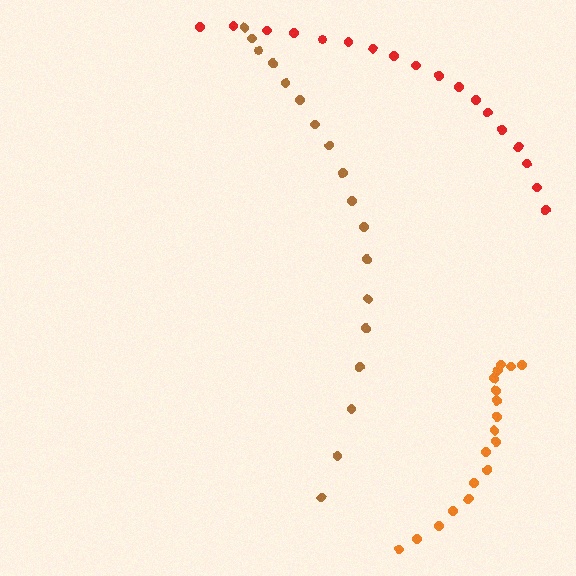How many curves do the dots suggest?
There are 3 distinct paths.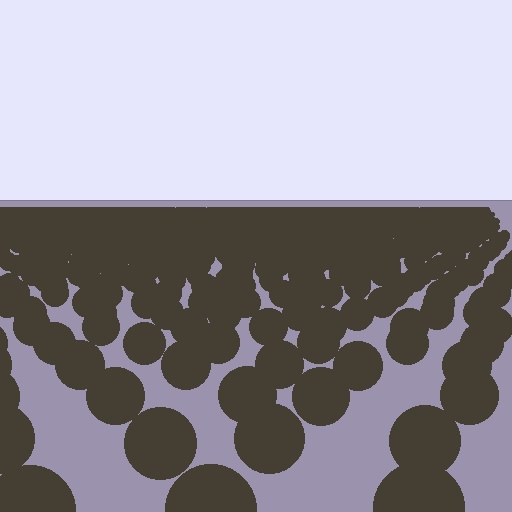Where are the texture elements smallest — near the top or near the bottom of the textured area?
Near the top.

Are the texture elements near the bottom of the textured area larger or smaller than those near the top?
Larger. Near the bottom, elements are closer to the viewer and appear at a bigger on-screen size.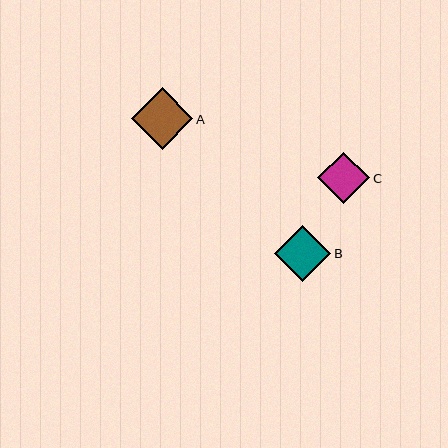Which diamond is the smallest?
Diamond C is the smallest with a size of approximately 52 pixels.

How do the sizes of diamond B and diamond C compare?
Diamond B and diamond C are approximately the same size.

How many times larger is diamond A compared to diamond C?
Diamond A is approximately 1.2 times the size of diamond C.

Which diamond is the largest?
Diamond A is the largest with a size of approximately 61 pixels.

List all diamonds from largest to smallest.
From largest to smallest: A, B, C.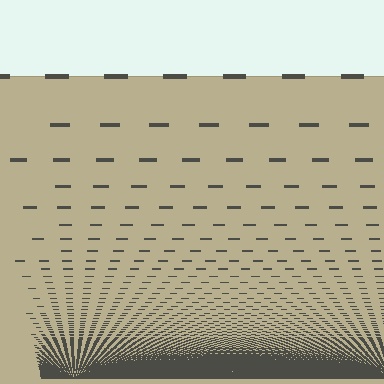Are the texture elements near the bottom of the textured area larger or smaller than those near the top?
Smaller. The gradient is inverted — elements near the bottom are smaller and denser.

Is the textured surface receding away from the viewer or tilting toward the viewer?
The surface appears to tilt toward the viewer. Texture elements get larger and sparser toward the top.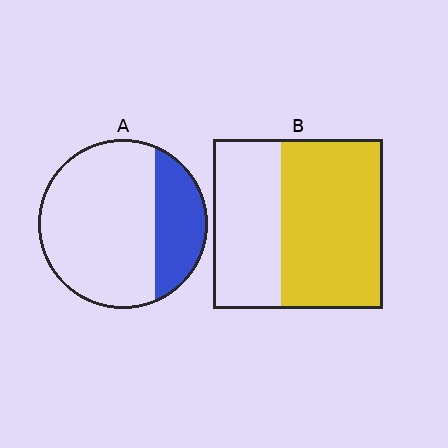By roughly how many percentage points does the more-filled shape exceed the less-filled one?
By roughly 35 percentage points (B over A).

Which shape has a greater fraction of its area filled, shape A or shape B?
Shape B.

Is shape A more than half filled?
No.